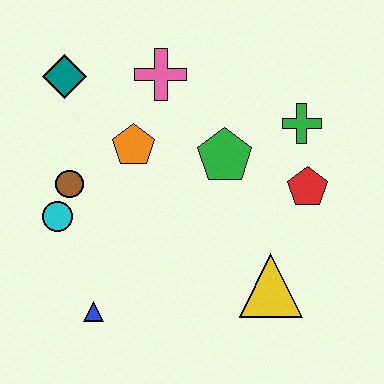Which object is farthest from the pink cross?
The blue triangle is farthest from the pink cross.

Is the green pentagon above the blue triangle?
Yes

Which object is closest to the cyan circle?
The brown circle is closest to the cyan circle.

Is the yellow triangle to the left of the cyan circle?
No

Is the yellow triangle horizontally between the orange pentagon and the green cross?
Yes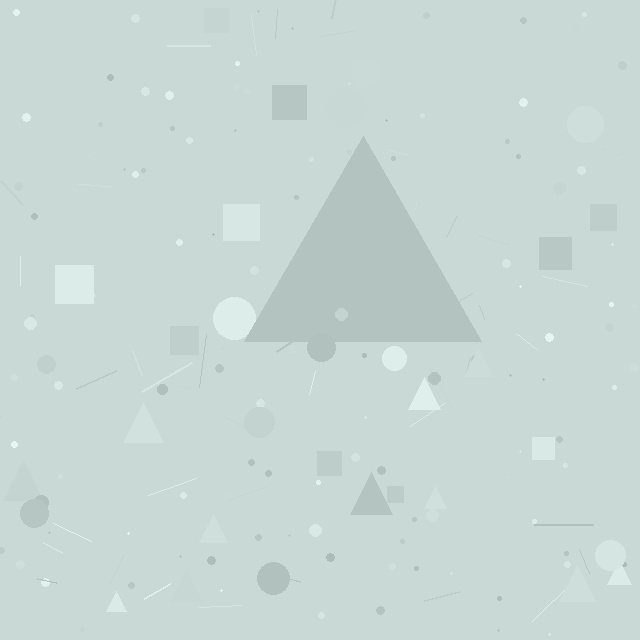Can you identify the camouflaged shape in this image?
The camouflaged shape is a triangle.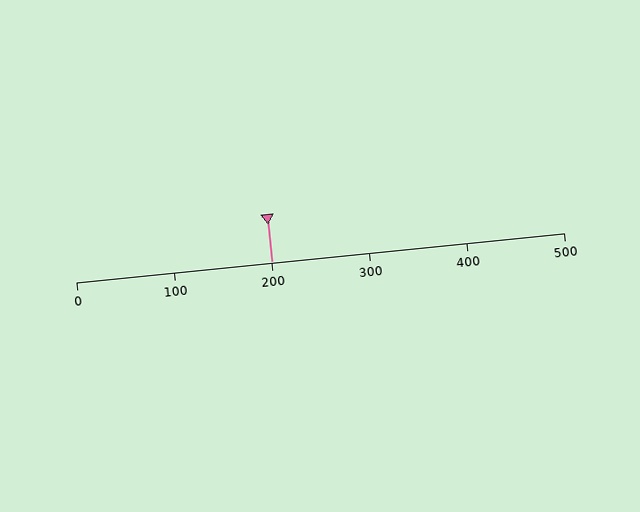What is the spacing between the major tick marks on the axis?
The major ticks are spaced 100 apart.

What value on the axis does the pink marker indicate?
The marker indicates approximately 200.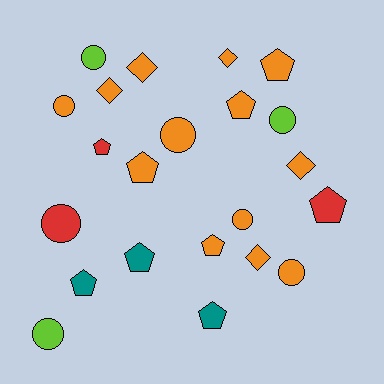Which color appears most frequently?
Orange, with 13 objects.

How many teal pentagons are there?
There are 3 teal pentagons.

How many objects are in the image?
There are 22 objects.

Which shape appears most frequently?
Pentagon, with 9 objects.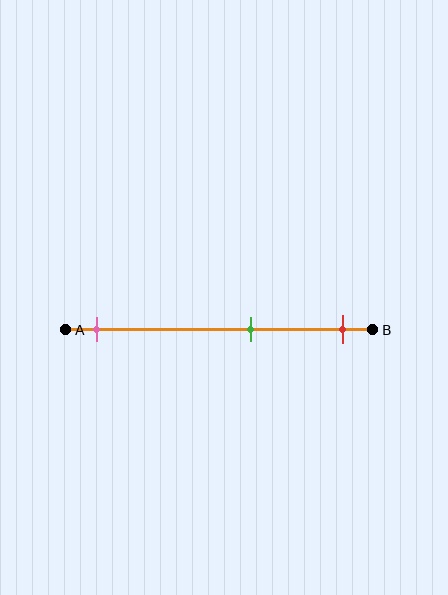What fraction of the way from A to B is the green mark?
The green mark is approximately 60% (0.6) of the way from A to B.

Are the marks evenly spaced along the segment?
No, the marks are not evenly spaced.